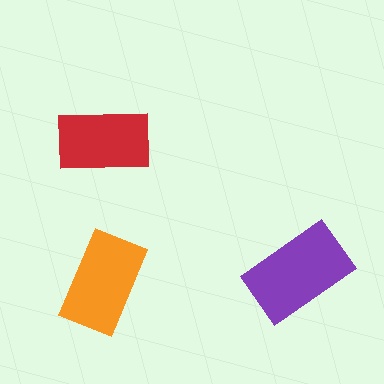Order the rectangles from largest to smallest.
the purple one, the orange one, the red one.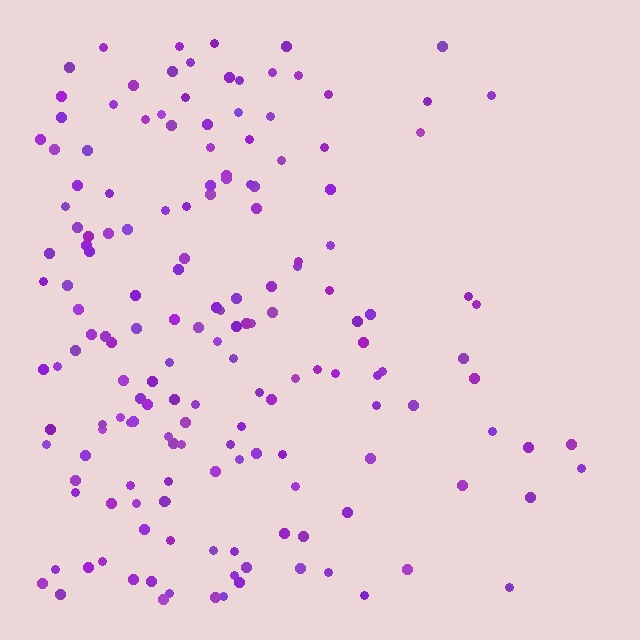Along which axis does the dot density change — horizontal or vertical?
Horizontal.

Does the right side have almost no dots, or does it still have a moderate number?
Still a moderate number, just noticeably fewer than the left.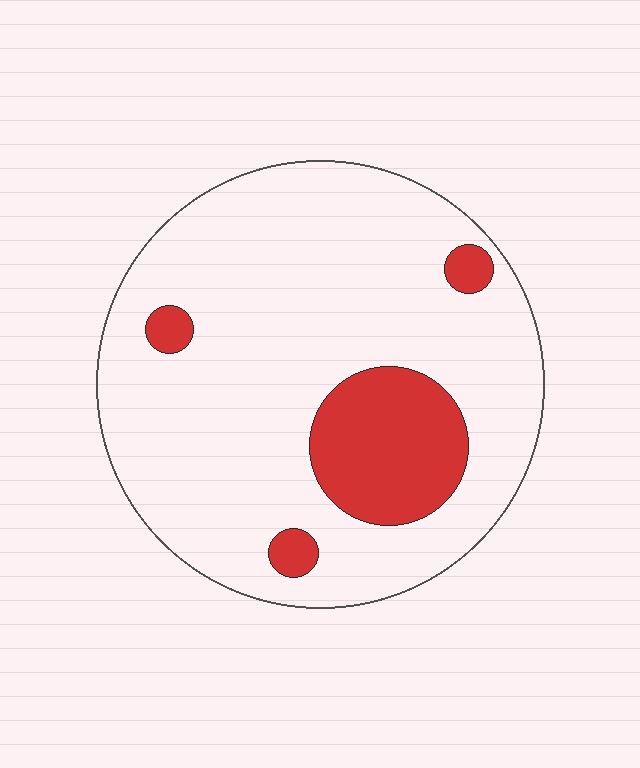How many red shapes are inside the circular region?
4.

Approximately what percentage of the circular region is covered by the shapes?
Approximately 15%.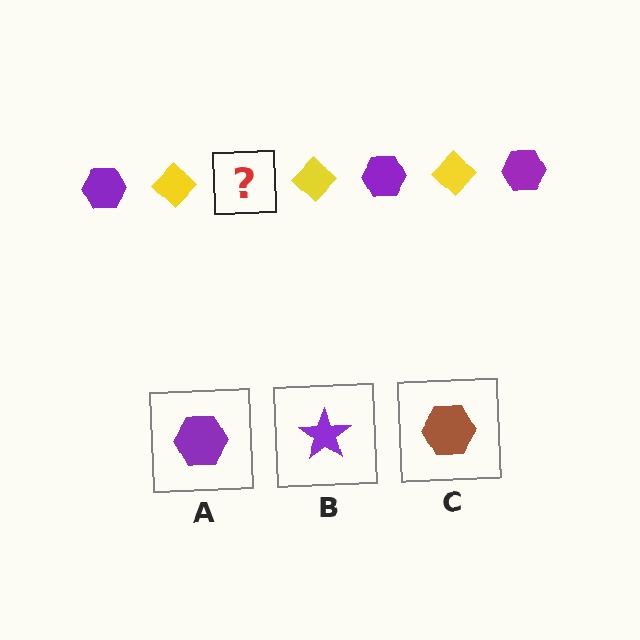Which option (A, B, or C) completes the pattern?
A.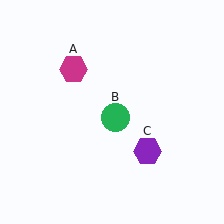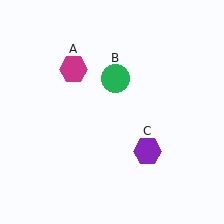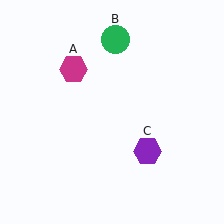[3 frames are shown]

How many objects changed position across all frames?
1 object changed position: green circle (object B).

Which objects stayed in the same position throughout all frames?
Magenta hexagon (object A) and purple hexagon (object C) remained stationary.